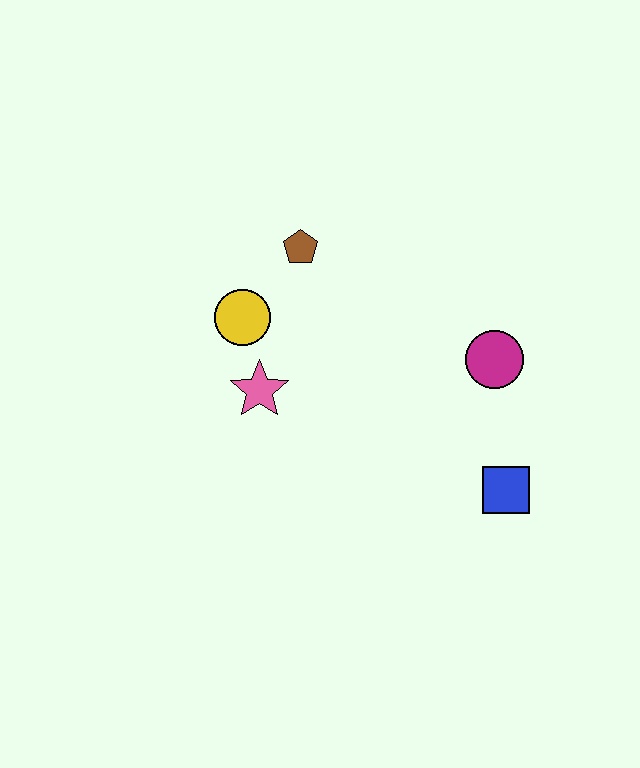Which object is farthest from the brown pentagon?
The blue square is farthest from the brown pentagon.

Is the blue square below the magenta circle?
Yes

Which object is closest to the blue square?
The magenta circle is closest to the blue square.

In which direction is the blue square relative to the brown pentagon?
The blue square is below the brown pentagon.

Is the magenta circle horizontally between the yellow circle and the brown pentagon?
No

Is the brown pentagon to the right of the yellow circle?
Yes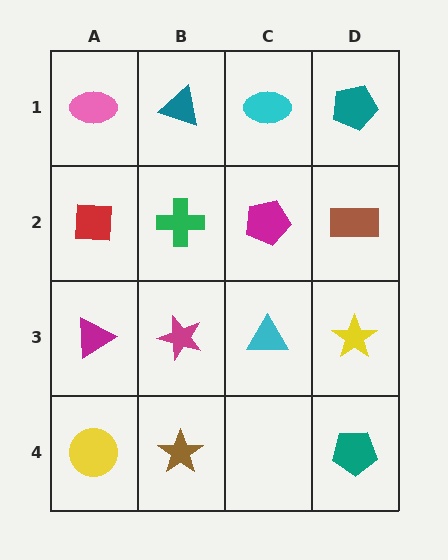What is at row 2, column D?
A brown rectangle.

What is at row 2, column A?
A red square.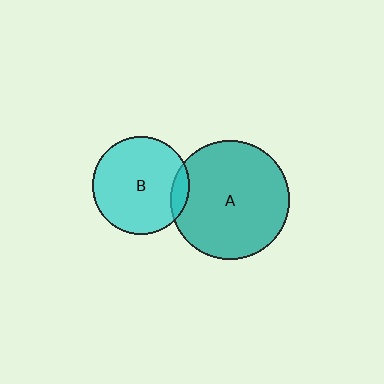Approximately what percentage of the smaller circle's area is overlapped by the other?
Approximately 10%.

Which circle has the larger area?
Circle A (teal).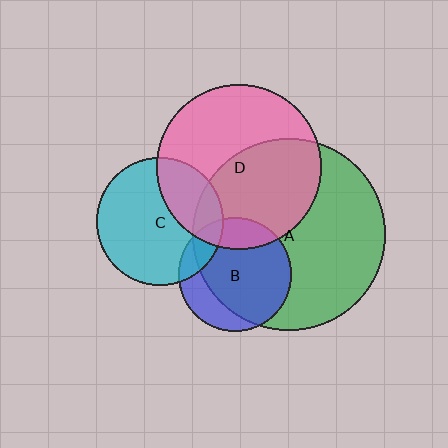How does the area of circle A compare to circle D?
Approximately 1.4 times.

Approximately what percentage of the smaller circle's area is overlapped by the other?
Approximately 20%.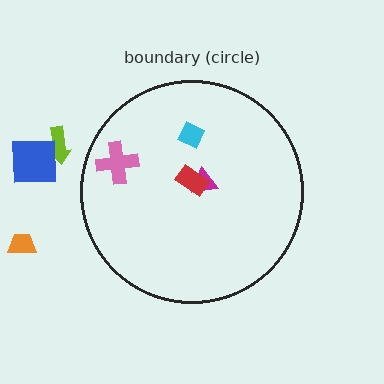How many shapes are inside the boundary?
4 inside, 3 outside.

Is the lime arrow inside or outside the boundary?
Outside.